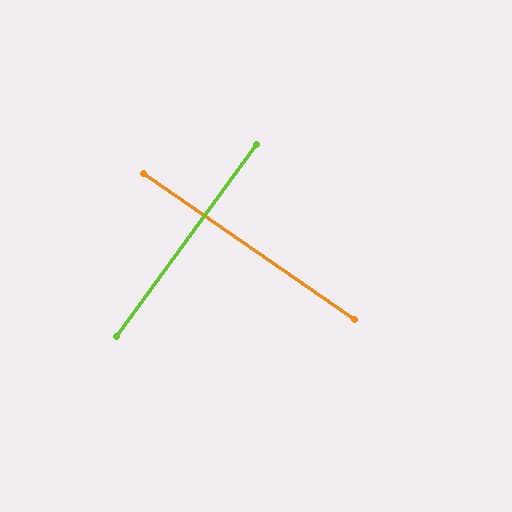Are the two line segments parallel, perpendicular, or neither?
Perpendicular — they meet at approximately 88°.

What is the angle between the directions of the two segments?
Approximately 88 degrees.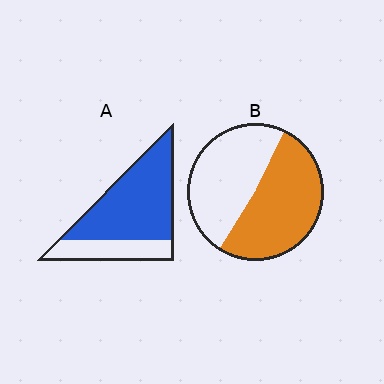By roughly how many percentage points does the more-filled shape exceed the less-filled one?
By roughly 20 percentage points (A over B).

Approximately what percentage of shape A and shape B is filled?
A is approximately 70% and B is approximately 50%.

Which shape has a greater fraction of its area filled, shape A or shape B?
Shape A.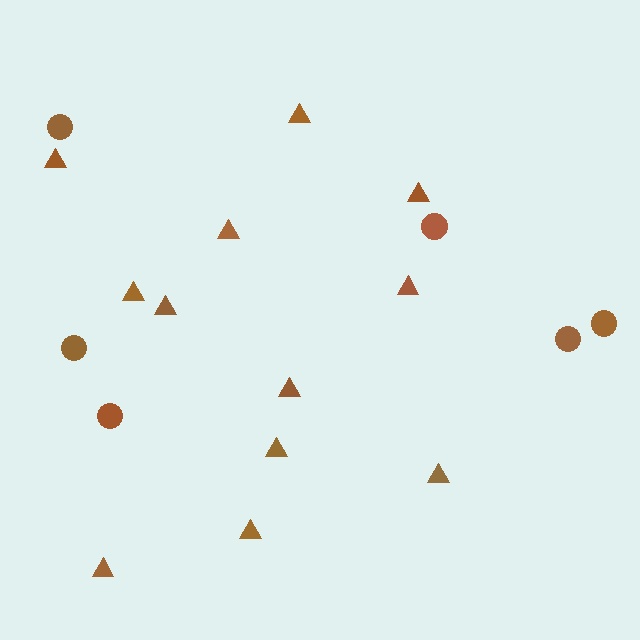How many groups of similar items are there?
There are 2 groups: one group of triangles (12) and one group of circles (6).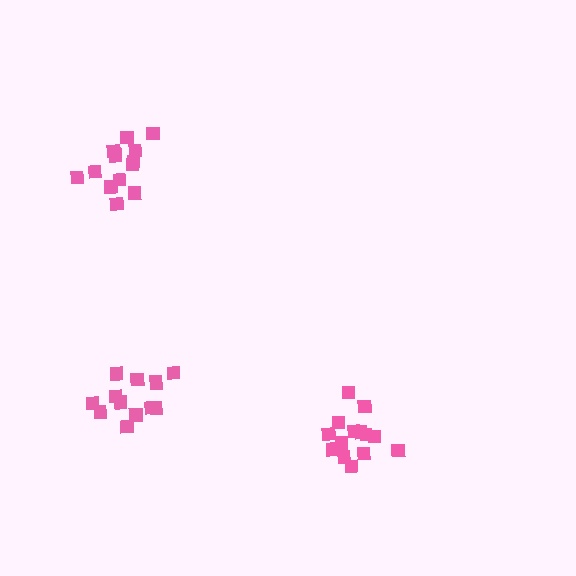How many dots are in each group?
Group 1: 13 dots, Group 2: 14 dots, Group 3: 14 dots (41 total).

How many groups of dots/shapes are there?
There are 3 groups.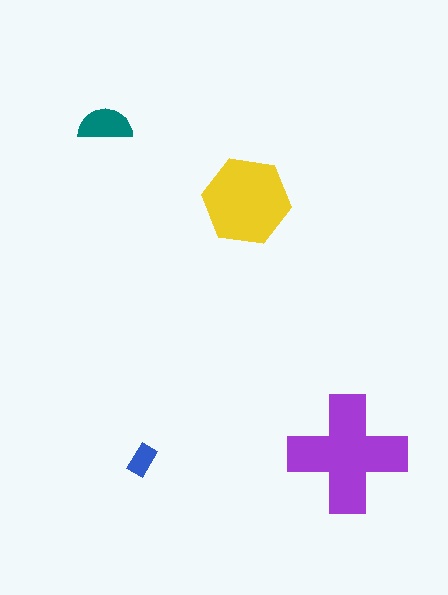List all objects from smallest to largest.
The blue rectangle, the teal semicircle, the yellow hexagon, the purple cross.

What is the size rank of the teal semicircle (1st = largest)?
3rd.